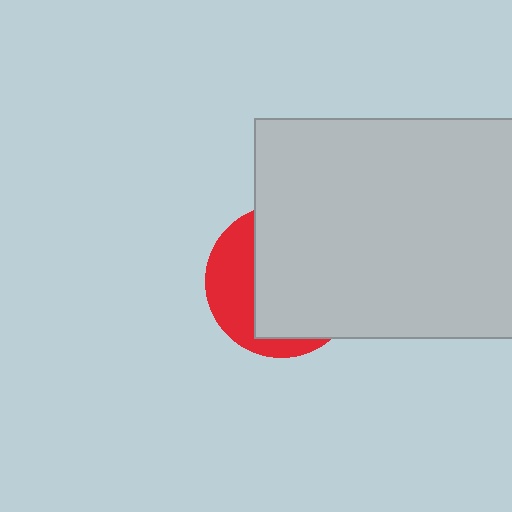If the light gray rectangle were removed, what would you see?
You would see the complete red circle.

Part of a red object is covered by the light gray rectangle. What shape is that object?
It is a circle.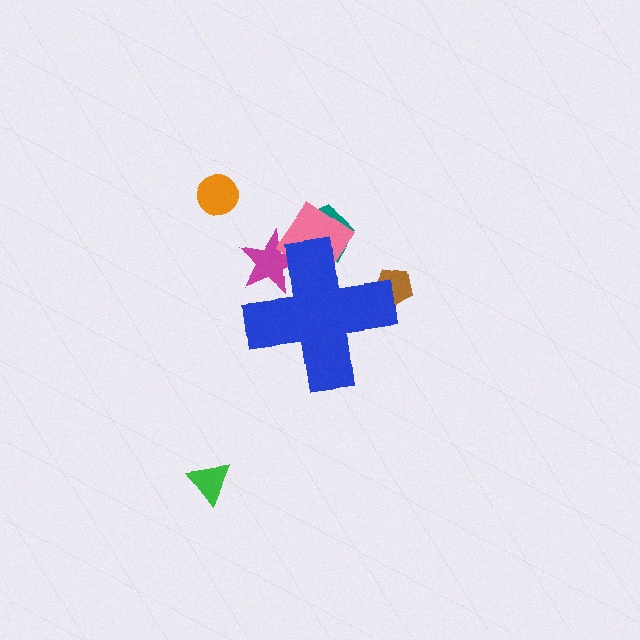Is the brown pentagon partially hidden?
Yes, the brown pentagon is partially hidden behind the blue cross.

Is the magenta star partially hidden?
Yes, the magenta star is partially hidden behind the blue cross.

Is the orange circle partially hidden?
No, the orange circle is fully visible.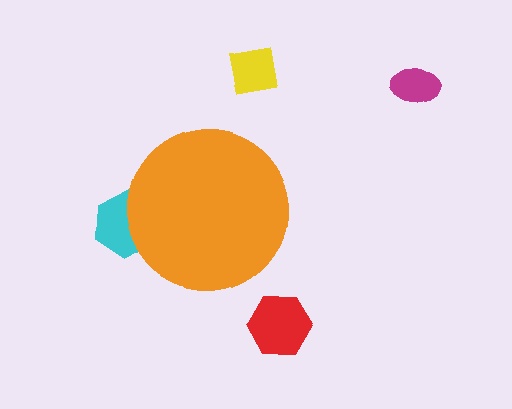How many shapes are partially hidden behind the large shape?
1 shape is partially hidden.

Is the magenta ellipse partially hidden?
No, the magenta ellipse is fully visible.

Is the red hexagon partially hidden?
No, the red hexagon is fully visible.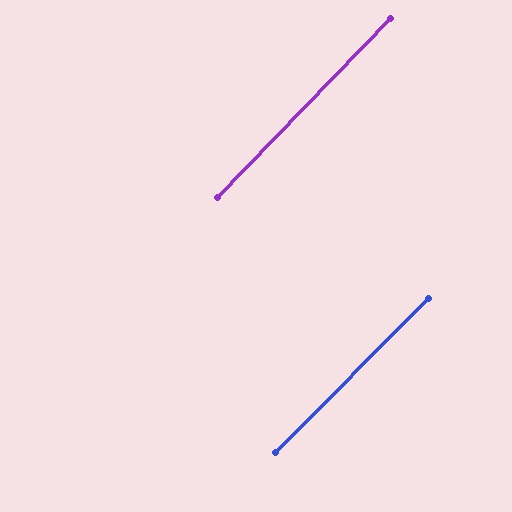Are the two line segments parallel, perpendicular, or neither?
Parallel — their directions differ by only 0.7°.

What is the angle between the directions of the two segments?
Approximately 1 degree.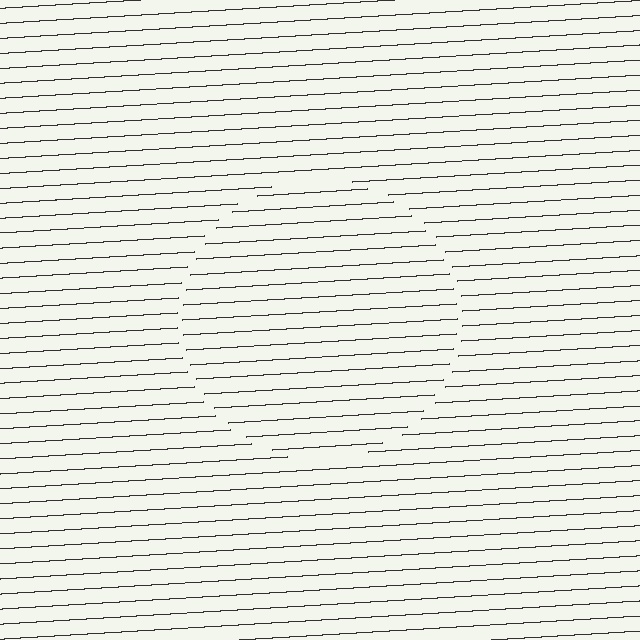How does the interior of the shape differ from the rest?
The interior of the shape contains the same grating, shifted by half a period — the contour is defined by the phase discontinuity where line-ends from the inner and outer gratings abut.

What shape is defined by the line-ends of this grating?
An illusory circle. The interior of the shape contains the same grating, shifted by half a period — the contour is defined by the phase discontinuity where line-ends from the inner and outer gratings abut.